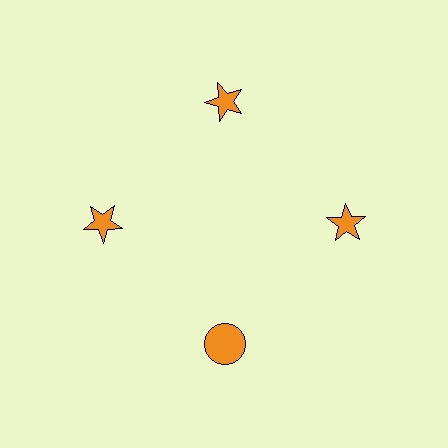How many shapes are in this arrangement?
There are 4 shapes arranged in a ring pattern.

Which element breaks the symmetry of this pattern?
The orange circle at roughly the 6 o'clock position breaks the symmetry. All other shapes are orange stars.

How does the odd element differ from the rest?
It has a different shape: circle instead of star.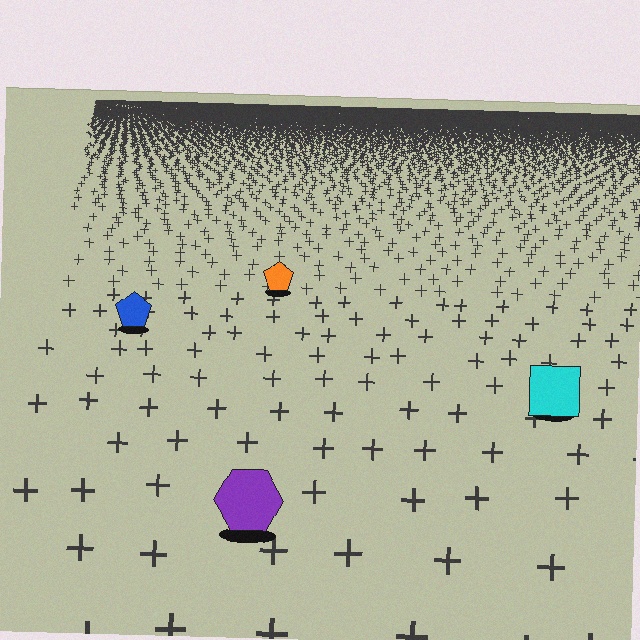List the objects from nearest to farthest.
From nearest to farthest: the purple hexagon, the cyan square, the blue pentagon, the orange pentagon.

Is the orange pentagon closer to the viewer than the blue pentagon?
No. The blue pentagon is closer — you can tell from the texture gradient: the ground texture is coarser near it.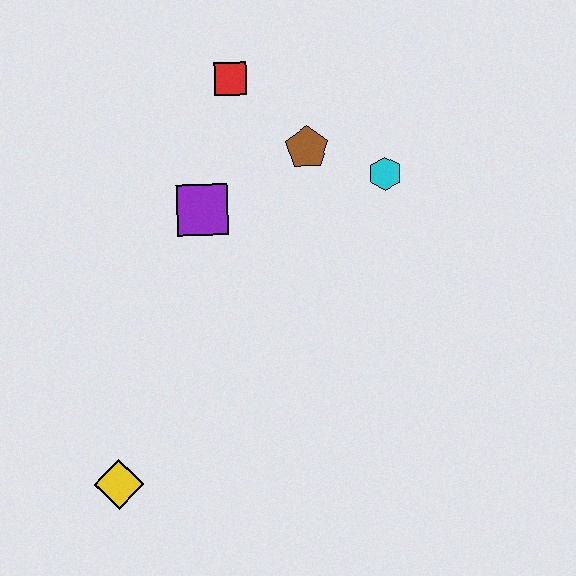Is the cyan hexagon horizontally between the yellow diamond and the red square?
No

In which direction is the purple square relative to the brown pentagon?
The purple square is to the left of the brown pentagon.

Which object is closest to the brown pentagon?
The cyan hexagon is closest to the brown pentagon.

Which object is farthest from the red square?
The yellow diamond is farthest from the red square.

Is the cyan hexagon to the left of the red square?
No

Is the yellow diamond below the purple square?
Yes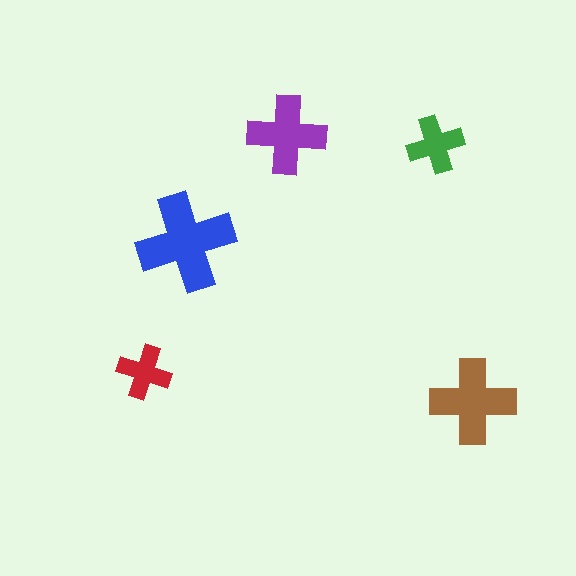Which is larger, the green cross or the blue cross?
The blue one.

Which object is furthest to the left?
The red cross is leftmost.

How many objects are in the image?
There are 5 objects in the image.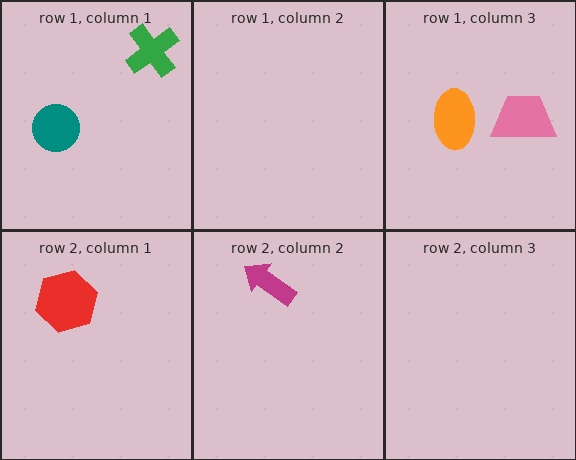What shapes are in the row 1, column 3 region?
The orange ellipse, the pink trapezoid.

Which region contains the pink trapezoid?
The row 1, column 3 region.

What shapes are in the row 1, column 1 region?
The teal circle, the green cross.